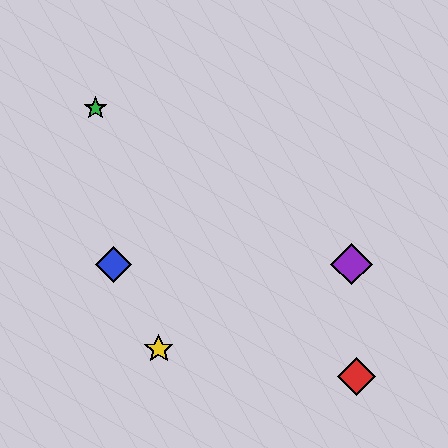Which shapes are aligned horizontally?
The blue diamond, the purple diamond are aligned horizontally.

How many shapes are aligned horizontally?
2 shapes (the blue diamond, the purple diamond) are aligned horizontally.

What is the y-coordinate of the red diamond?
The red diamond is at y≈376.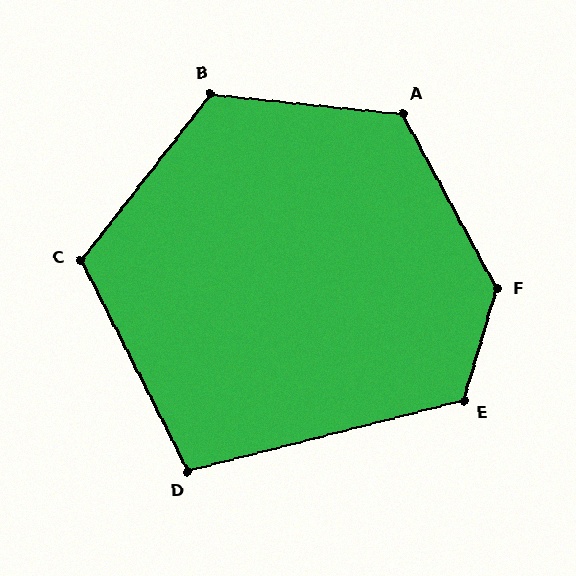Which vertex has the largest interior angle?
F, at approximately 135 degrees.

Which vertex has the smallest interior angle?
D, at approximately 103 degrees.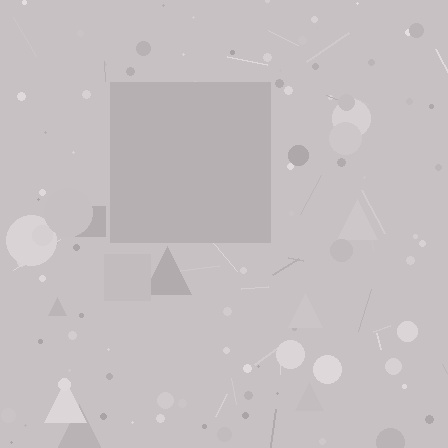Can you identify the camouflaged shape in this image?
The camouflaged shape is a square.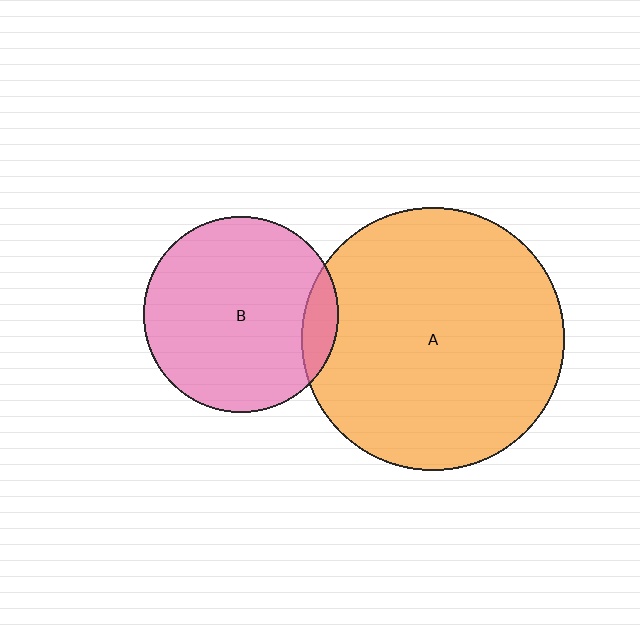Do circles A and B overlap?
Yes.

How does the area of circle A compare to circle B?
Approximately 1.8 times.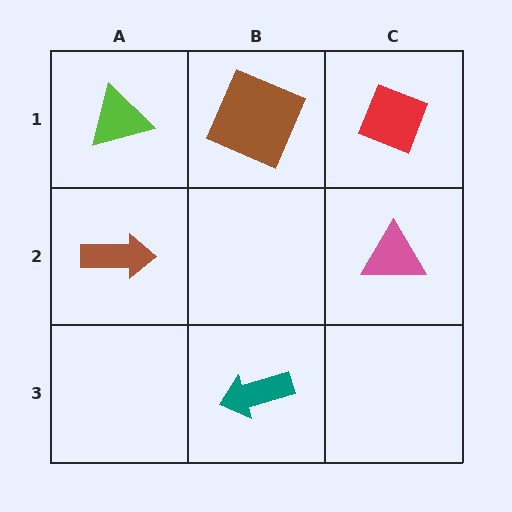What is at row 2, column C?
A pink triangle.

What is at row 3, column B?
A teal arrow.